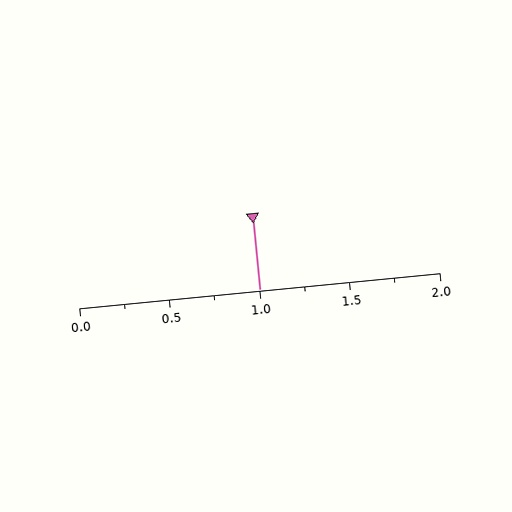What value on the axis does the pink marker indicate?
The marker indicates approximately 1.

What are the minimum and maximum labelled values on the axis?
The axis runs from 0.0 to 2.0.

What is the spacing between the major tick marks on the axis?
The major ticks are spaced 0.5 apart.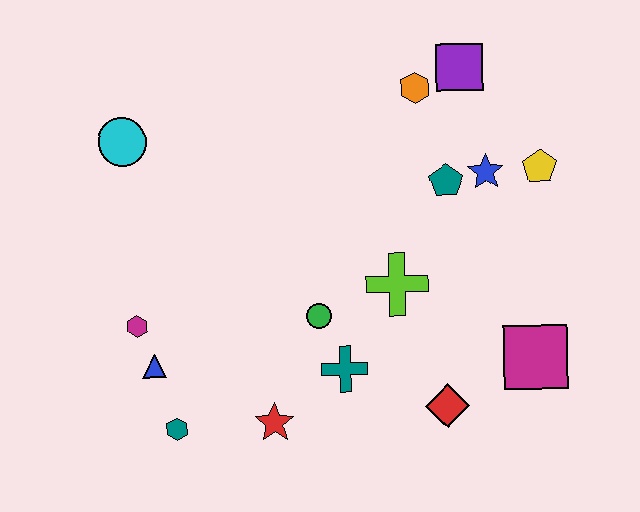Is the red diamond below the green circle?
Yes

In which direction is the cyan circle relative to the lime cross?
The cyan circle is to the left of the lime cross.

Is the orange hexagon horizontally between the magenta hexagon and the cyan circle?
No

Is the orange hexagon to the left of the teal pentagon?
Yes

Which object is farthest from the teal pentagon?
The teal hexagon is farthest from the teal pentagon.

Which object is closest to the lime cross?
The green circle is closest to the lime cross.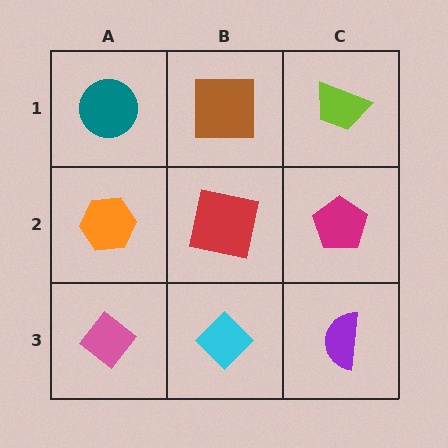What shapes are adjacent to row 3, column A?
An orange hexagon (row 2, column A), a cyan diamond (row 3, column B).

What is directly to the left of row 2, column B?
An orange hexagon.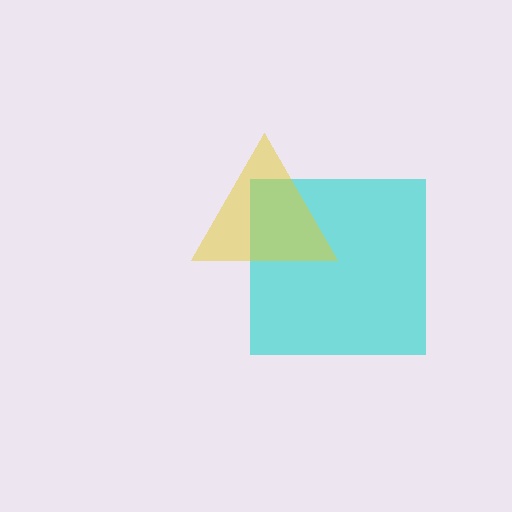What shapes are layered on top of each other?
The layered shapes are: a cyan square, a yellow triangle.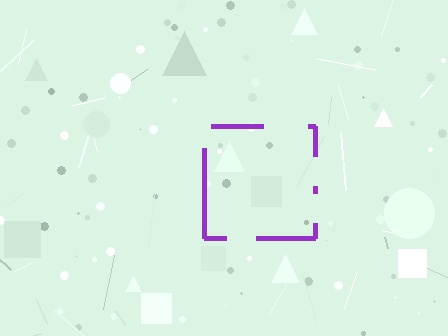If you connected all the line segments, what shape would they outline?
They would outline a square.